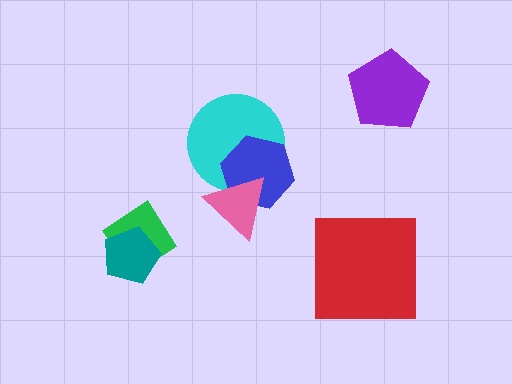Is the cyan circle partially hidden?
Yes, it is partially covered by another shape.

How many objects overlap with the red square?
0 objects overlap with the red square.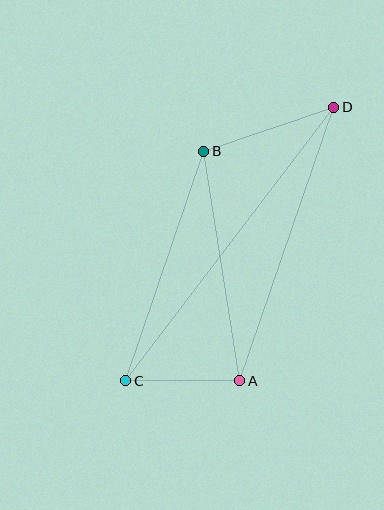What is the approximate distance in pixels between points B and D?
The distance between B and D is approximately 137 pixels.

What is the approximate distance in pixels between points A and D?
The distance between A and D is approximately 289 pixels.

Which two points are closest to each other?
Points A and C are closest to each other.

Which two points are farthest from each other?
Points C and D are farthest from each other.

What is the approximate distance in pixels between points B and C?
The distance between B and C is approximately 242 pixels.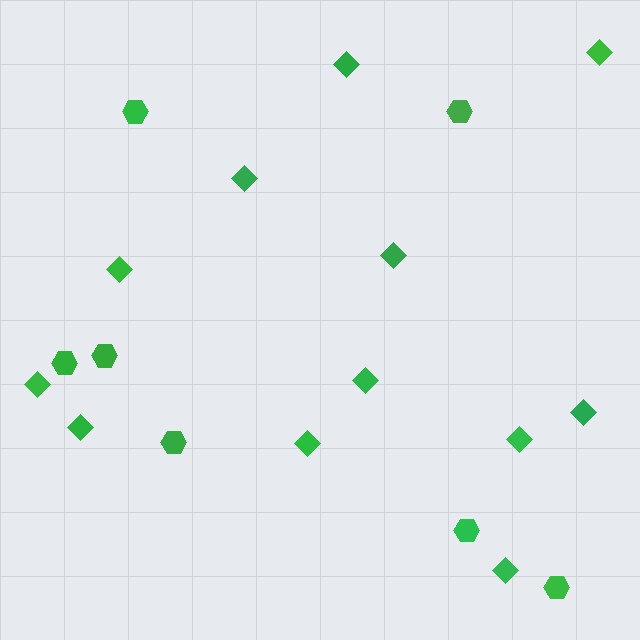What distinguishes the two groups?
There are 2 groups: one group of hexagons (7) and one group of diamonds (12).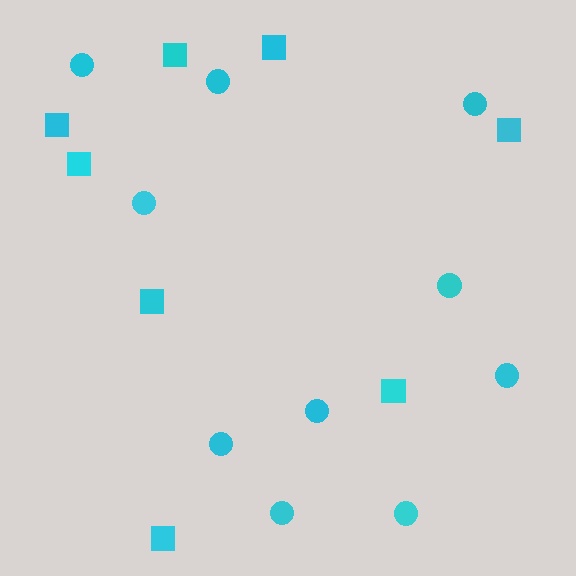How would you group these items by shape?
There are 2 groups: one group of circles (10) and one group of squares (8).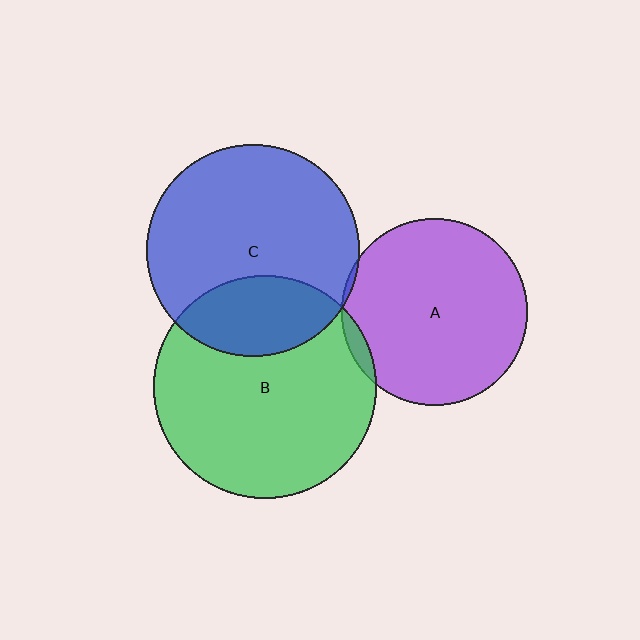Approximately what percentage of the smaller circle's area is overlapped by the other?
Approximately 5%.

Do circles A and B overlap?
Yes.